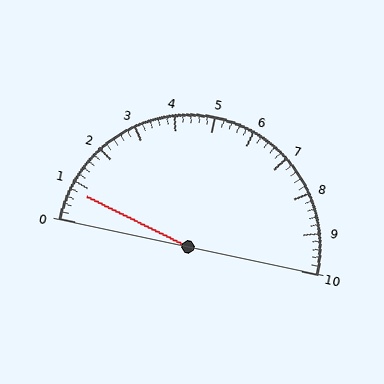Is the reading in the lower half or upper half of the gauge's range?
The reading is in the lower half of the range (0 to 10).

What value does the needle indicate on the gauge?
The needle indicates approximately 0.8.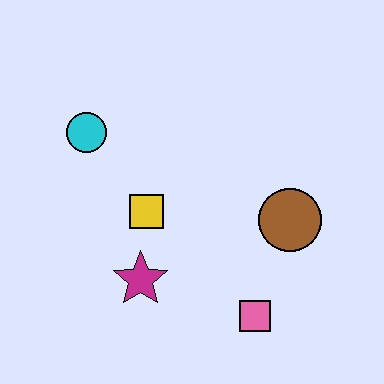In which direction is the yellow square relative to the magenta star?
The yellow square is above the magenta star.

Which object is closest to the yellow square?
The magenta star is closest to the yellow square.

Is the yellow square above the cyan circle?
No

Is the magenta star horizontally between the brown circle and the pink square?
No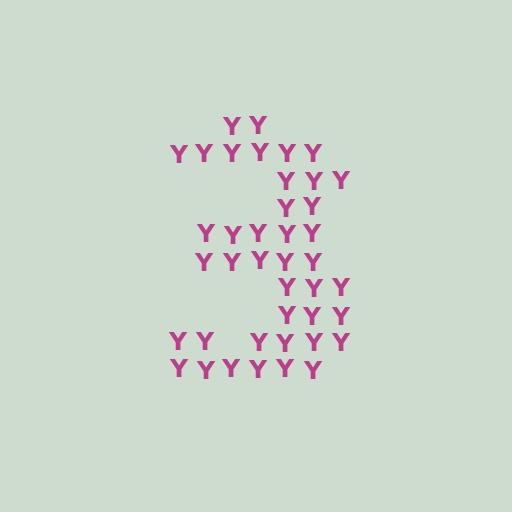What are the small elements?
The small elements are letter Y's.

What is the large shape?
The large shape is the digit 3.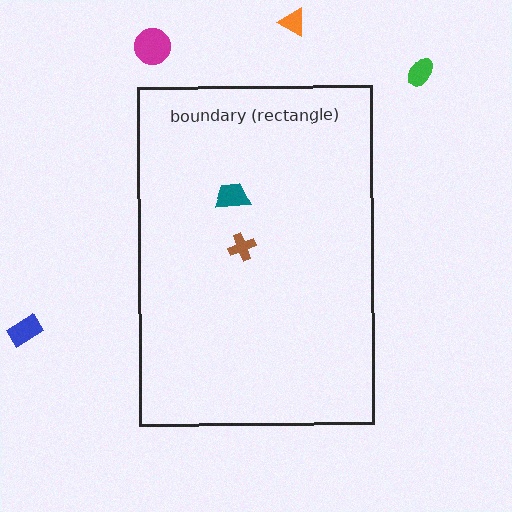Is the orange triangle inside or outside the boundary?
Outside.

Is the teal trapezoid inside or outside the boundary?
Inside.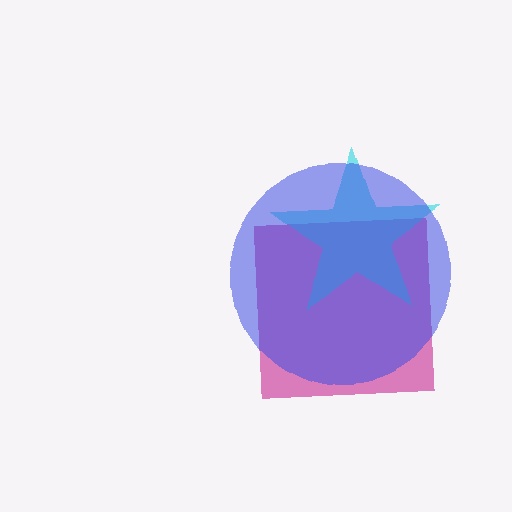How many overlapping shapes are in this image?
There are 3 overlapping shapes in the image.